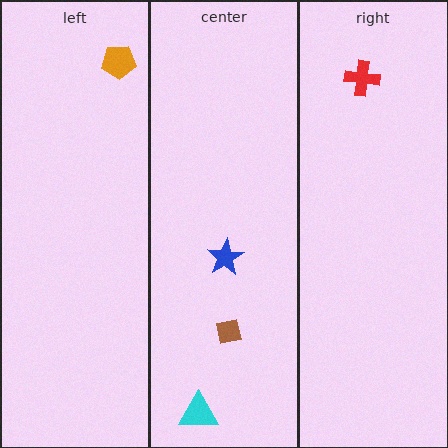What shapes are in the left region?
The orange pentagon.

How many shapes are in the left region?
1.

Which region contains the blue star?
The center region.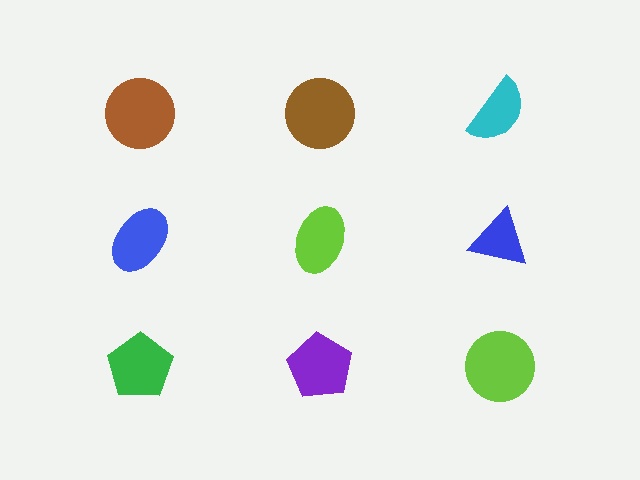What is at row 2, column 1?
A blue ellipse.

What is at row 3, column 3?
A lime circle.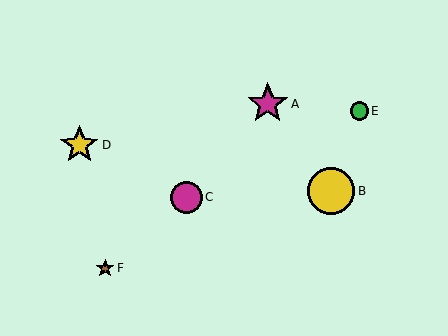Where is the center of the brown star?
The center of the brown star is at (105, 268).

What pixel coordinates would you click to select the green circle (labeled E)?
Click at (359, 111) to select the green circle E.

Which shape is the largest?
The yellow circle (labeled B) is the largest.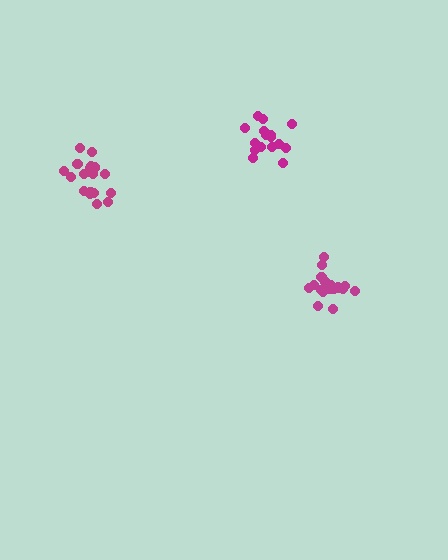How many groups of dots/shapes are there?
There are 3 groups.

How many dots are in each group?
Group 1: 19 dots, Group 2: 16 dots, Group 3: 19 dots (54 total).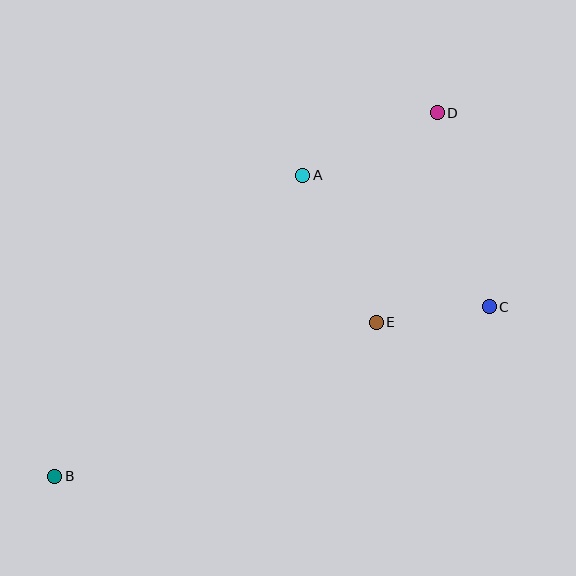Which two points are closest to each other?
Points C and E are closest to each other.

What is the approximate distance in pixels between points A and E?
The distance between A and E is approximately 164 pixels.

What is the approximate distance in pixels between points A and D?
The distance between A and D is approximately 148 pixels.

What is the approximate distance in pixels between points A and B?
The distance between A and B is approximately 390 pixels.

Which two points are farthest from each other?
Points B and D are farthest from each other.